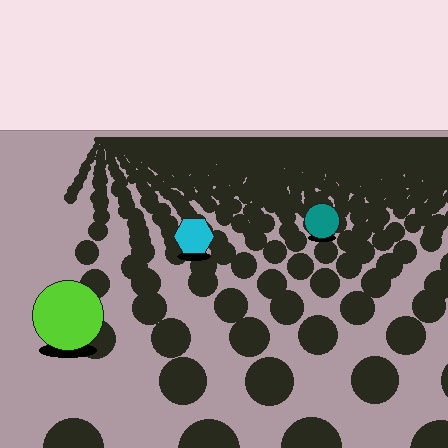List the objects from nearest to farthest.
From nearest to farthest: the lime circle, the cyan hexagon, the teal circle.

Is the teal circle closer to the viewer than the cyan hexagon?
No. The cyan hexagon is closer — you can tell from the texture gradient: the ground texture is coarser near it.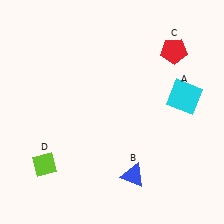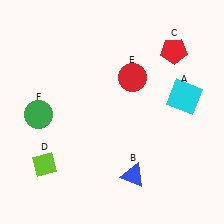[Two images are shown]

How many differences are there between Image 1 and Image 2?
There are 2 differences between the two images.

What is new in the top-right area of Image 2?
A red circle (E) was added in the top-right area of Image 2.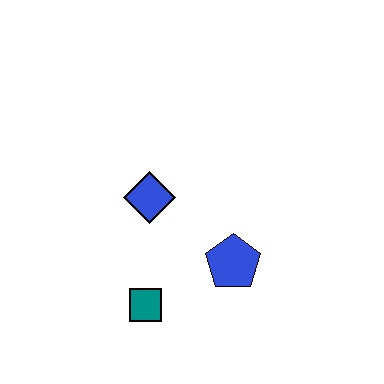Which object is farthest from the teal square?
The blue diamond is farthest from the teal square.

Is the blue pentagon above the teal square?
Yes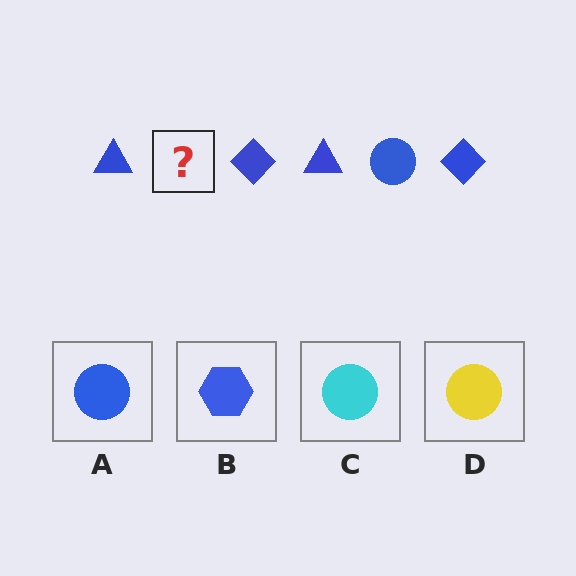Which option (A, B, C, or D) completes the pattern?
A.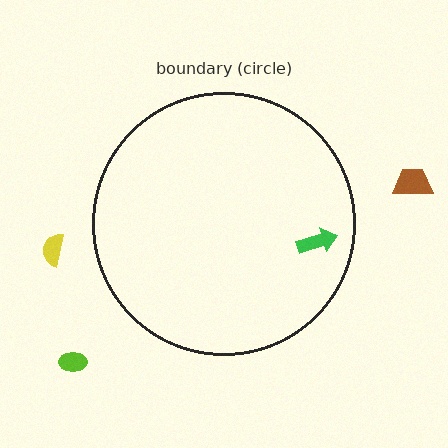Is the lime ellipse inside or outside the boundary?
Outside.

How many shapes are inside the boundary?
1 inside, 3 outside.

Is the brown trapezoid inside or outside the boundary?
Outside.